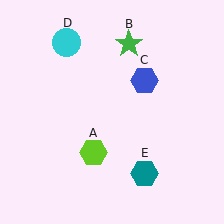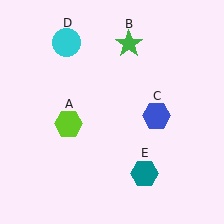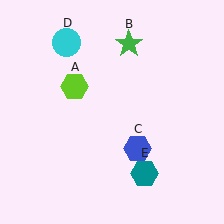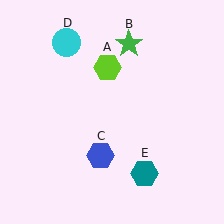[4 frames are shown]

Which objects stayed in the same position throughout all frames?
Green star (object B) and cyan circle (object D) and teal hexagon (object E) remained stationary.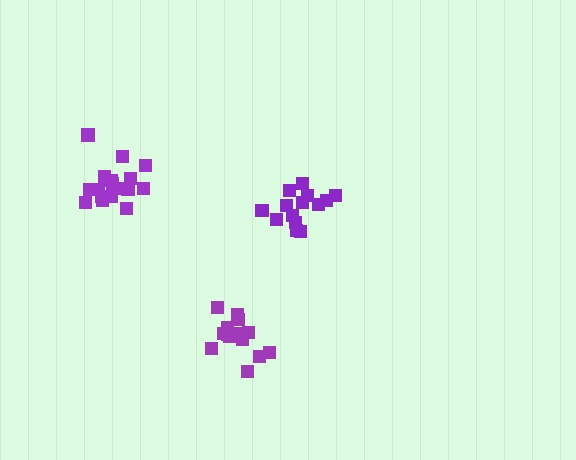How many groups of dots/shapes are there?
There are 3 groups.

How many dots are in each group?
Group 1: 17 dots, Group 2: 14 dots, Group 3: 15 dots (46 total).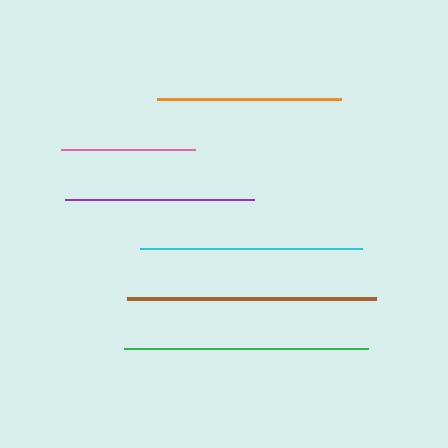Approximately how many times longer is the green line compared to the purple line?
The green line is approximately 1.3 times the length of the purple line.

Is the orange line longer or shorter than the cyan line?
The cyan line is longer than the orange line.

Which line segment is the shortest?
The pink line is the shortest at approximately 134 pixels.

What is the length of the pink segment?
The pink segment is approximately 134 pixels long.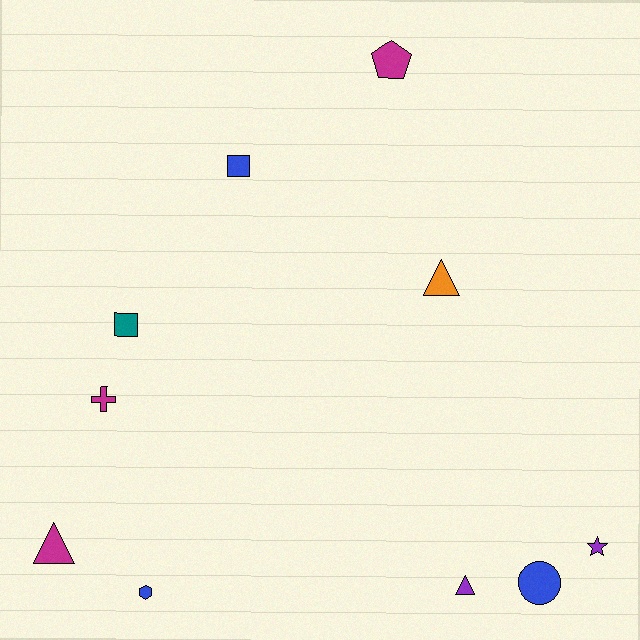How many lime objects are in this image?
There are no lime objects.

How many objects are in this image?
There are 10 objects.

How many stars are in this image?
There is 1 star.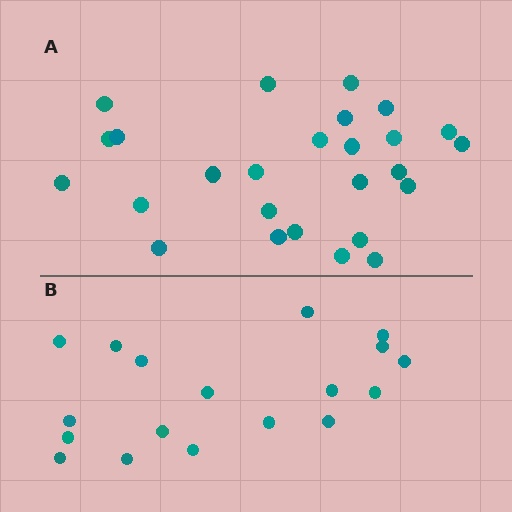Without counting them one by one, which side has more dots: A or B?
Region A (the top region) has more dots.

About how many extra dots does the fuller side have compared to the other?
Region A has roughly 8 or so more dots than region B.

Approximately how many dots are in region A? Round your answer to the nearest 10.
About 30 dots. (The exact count is 26, which rounds to 30.)